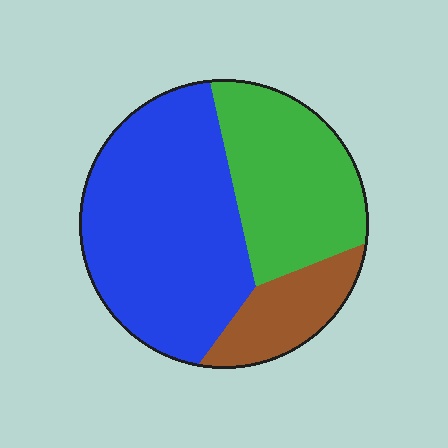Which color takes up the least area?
Brown, at roughly 15%.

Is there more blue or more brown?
Blue.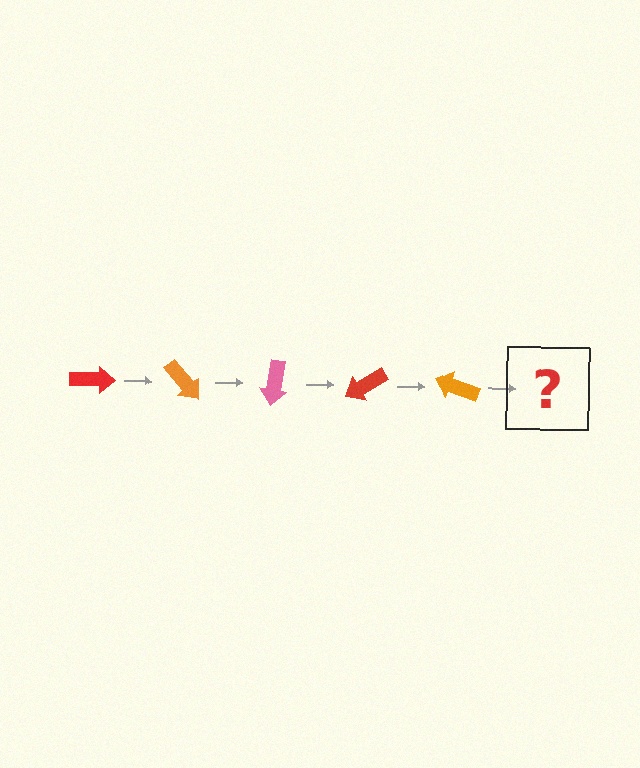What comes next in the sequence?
The next element should be a pink arrow, rotated 250 degrees from the start.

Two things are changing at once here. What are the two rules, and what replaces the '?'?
The two rules are that it rotates 50 degrees each step and the color cycles through red, orange, and pink. The '?' should be a pink arrow, rotated 250 degrees from the start.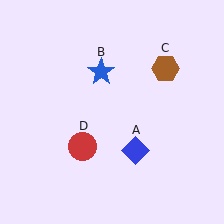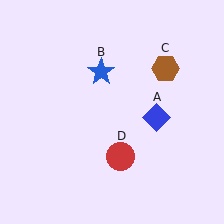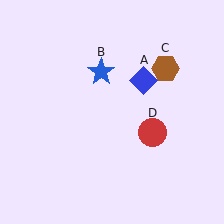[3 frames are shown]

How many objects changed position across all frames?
2 objects changed position: blue diamond (object A), red circle (object D).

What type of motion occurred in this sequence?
The blue diamond (object A), red circle (object D) rotated counterclockwise around the center of the scene.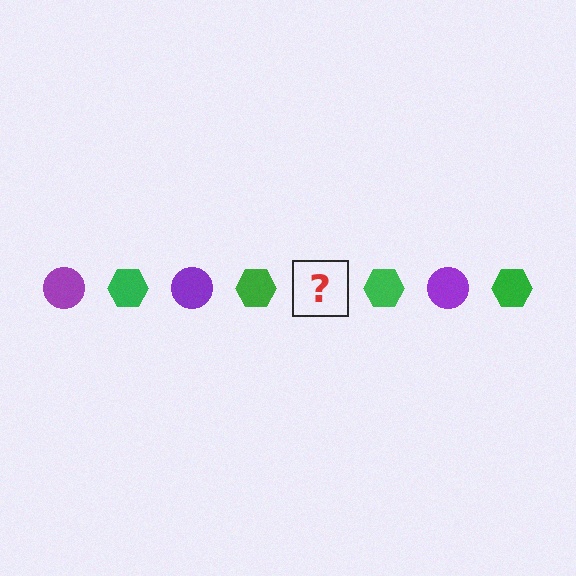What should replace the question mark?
The question mark should be replaced with a purple circle.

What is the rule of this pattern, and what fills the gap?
The rule is that the pattern alternates between purple circle and green hexagon. The gap should be filled with a purple circle.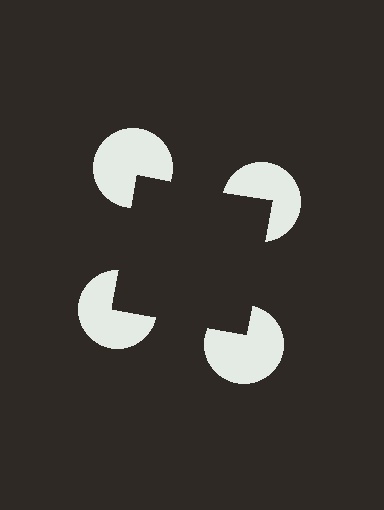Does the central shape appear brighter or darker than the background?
It typically appears slightly darker than the background, even though no actual brightness change is drawn.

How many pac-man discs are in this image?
There are 4 — one at each vertex of the illusory square.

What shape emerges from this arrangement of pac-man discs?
An illusory square — its edges are inferred from the aligned wedge cuts in the pac-man discs, not physically drawn.